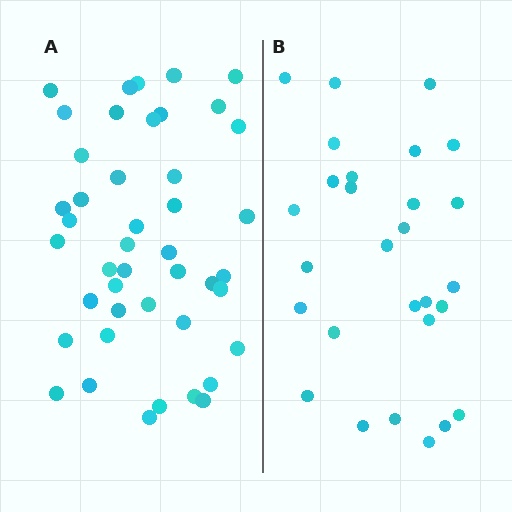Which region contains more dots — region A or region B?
Region A (the left region) has more dots.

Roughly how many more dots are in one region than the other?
Region A has approximately 15 more dots than region B.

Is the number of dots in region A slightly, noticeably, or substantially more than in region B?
Region A has substantially more. The ratio is roughly 1.6 to 1.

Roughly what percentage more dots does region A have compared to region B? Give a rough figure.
About 55% more.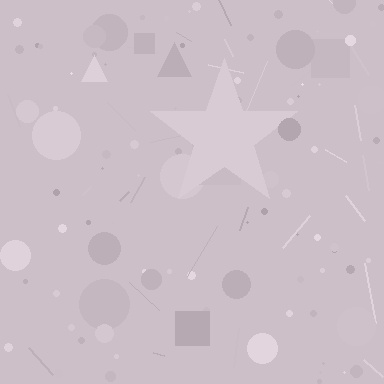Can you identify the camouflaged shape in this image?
The camouflaged shape is a star.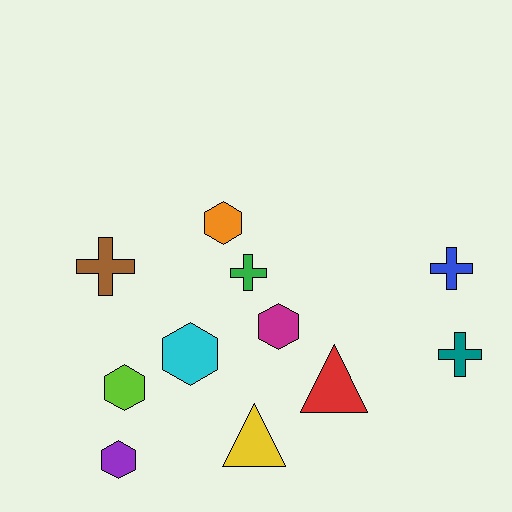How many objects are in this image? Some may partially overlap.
There are 11 objects.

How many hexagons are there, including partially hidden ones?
There are 5 hexagons.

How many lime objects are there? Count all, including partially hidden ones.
There is 1 lime object.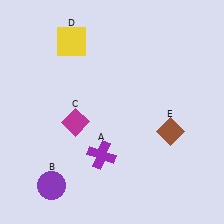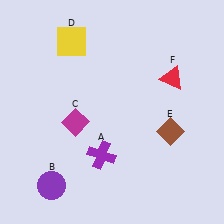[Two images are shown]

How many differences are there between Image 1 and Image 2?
There is 1 difference between the two images.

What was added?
A red triangle (F) was added in Image 2.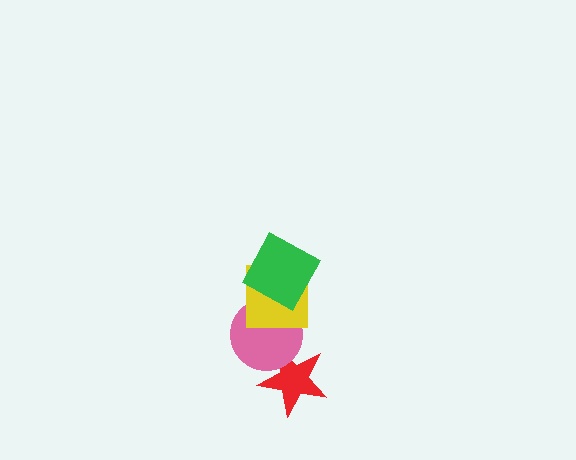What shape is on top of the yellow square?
The green square is on top of the yellow square.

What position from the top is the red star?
The red star is 4th from the top.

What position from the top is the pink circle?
The pink circle is 3rd from the top.